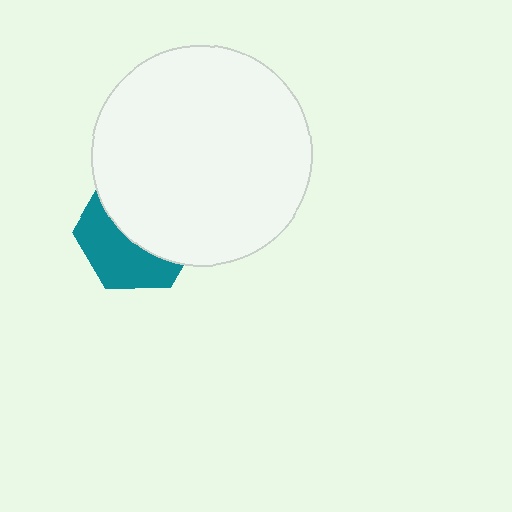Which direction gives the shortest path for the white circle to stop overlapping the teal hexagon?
Moving up gives the shortest separation.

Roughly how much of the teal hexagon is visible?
A small part of it is visible (roughly 44%).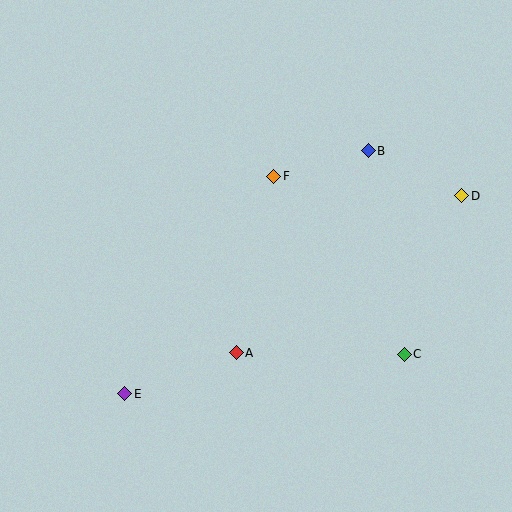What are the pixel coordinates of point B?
Point B is at (368, 151).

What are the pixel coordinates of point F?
Point F is at (274, 176).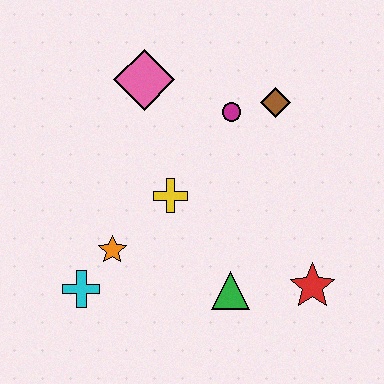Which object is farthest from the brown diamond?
The cyan cross is farthest from the brown diamond.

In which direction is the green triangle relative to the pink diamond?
The green triangle is below the pink diamond.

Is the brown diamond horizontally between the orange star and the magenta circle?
No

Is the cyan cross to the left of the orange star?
Yes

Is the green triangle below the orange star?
Yes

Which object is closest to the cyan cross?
The orange star is closest to the cyan cross.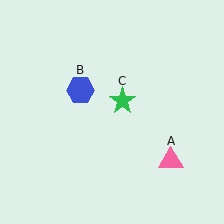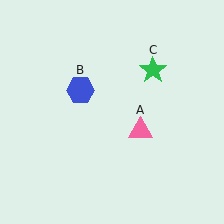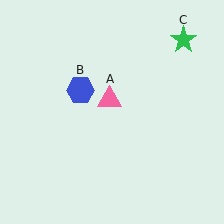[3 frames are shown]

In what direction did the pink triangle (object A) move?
The pink triangle (object A) moved up and to the left.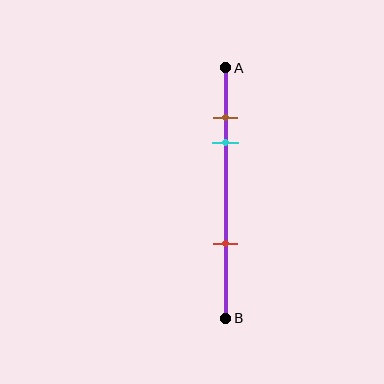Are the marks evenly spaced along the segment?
No, the marks are not evenly spaced.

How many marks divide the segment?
There are 3 marks dividing the segment.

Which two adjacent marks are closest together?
The brown and cyan marks are the closest adjacent pair.